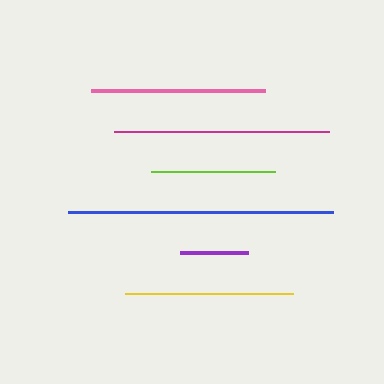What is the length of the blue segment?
The blue segment is approximately 264 pixels long.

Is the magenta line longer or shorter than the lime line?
The magenta line is longer than the lime line.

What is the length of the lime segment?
The lime segment is approximately 124 pixels long.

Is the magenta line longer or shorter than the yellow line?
The magenta line is longer than the yellow line.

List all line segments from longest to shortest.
From longest to shortest: blue, magenta, pink, yellow, lime, purple.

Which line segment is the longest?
The blue line is the longest at approximately 264 pixels.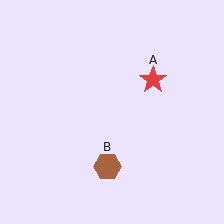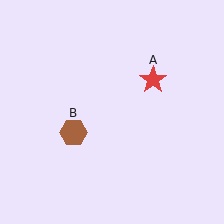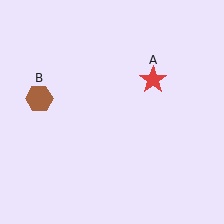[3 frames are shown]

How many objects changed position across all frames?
1 object changed position: brown hexagon (object B).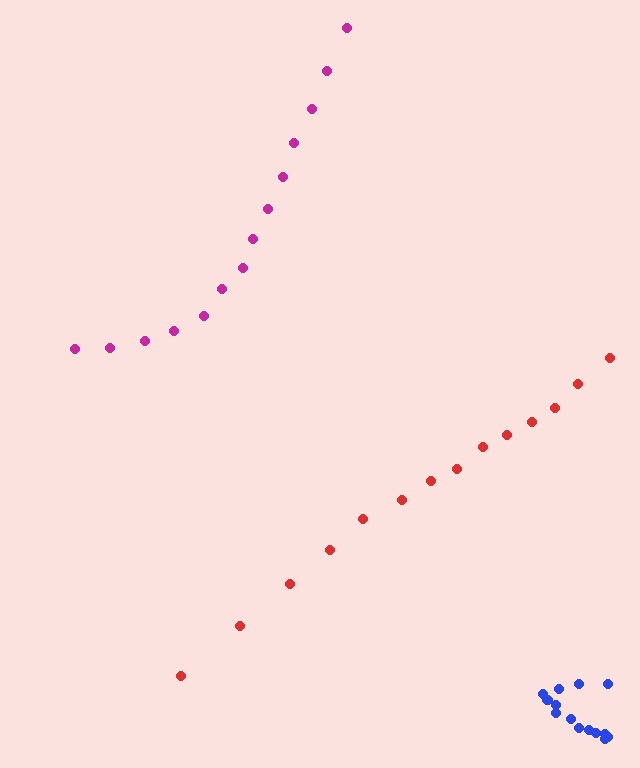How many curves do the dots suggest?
There are 3 distinct paths.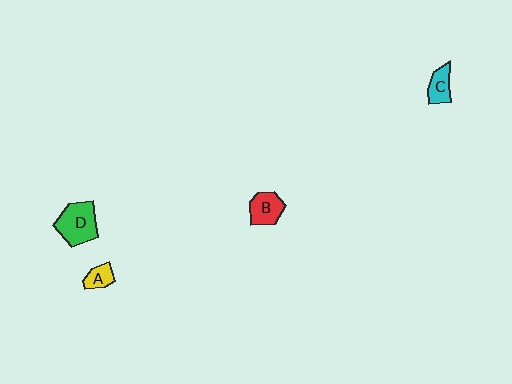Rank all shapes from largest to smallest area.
From largest to smallest: D (green), B (red), C (cyan), A (yellow).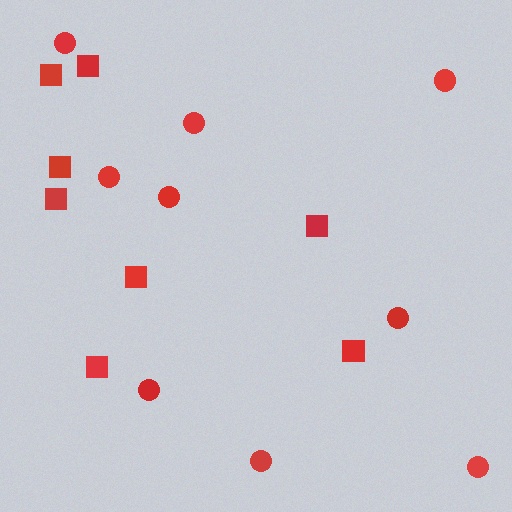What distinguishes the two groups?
There are 2 groups: one group of squares (8) and one group of circles (9).